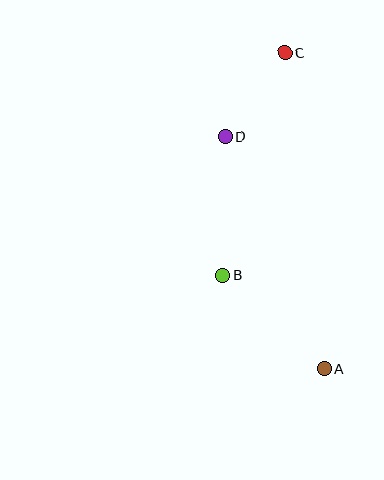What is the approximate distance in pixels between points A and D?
The distance between A and D is approximately 252 pixels.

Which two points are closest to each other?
Points C and D are closest to each other.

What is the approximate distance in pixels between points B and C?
The distance between B and C is approximately 231 pixels.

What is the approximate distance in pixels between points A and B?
The distance between A and B is approximately 138 pixels.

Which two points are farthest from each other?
Points A and C are farthest from each other.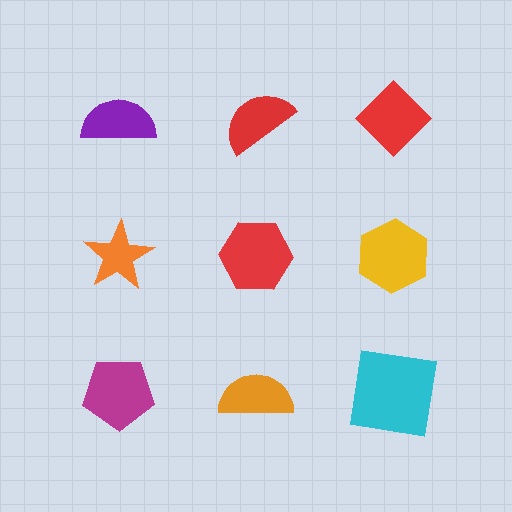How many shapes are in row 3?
3 shapes.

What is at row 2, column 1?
An orange star.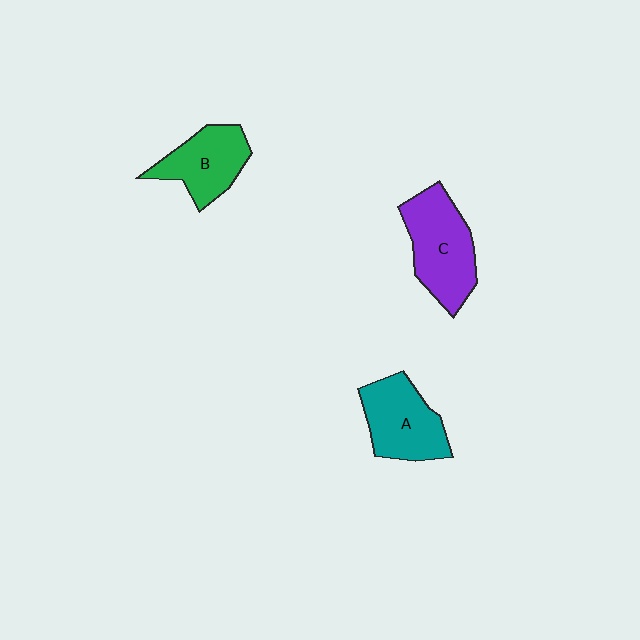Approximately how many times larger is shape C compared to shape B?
Approximately 1.3 times.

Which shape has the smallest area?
Shape B (green).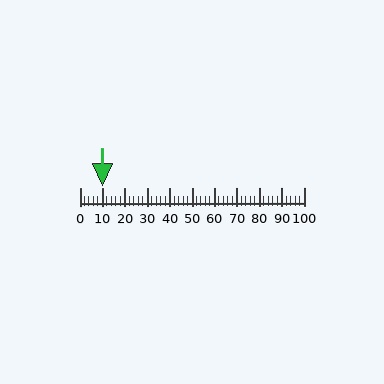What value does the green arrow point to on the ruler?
The green arrow points to approximately 10.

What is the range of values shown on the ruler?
The ruler shows values from 0 to 100.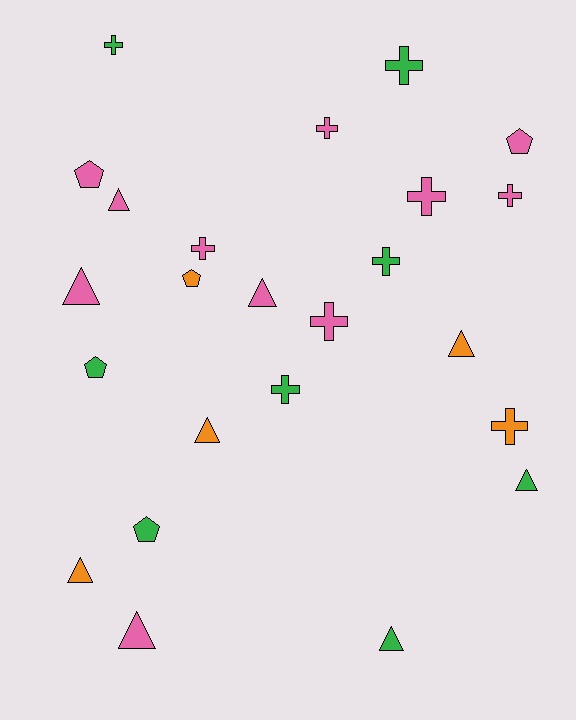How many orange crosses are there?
There is 1 orange cross.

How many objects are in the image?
There are 24 objects.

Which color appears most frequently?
Pink, with 11 objects.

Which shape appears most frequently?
Cross, with 10 objects.